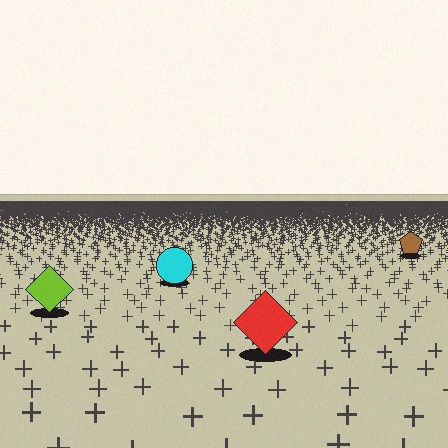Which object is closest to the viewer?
The red diamond is closest. The texture marks near it are larger and more spread out.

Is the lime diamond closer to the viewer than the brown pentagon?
Yes. The lime diamond is closer — you can tell from the texture gradient: the ground texture is coarser near it.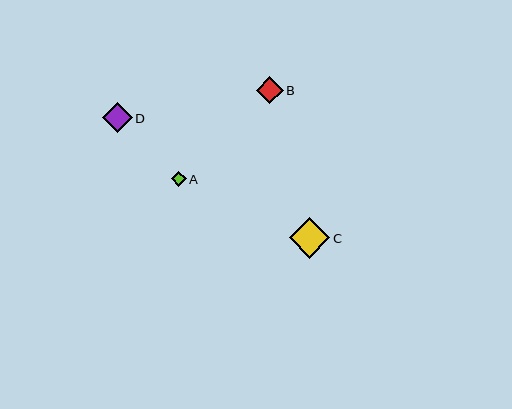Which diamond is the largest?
Diamond C is the largest with a size of approximately 41 pixels.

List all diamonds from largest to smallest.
From largest to smallest: C, D, B, A.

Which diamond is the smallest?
Diamond A is the smallest with a size of approximately 15 pixels.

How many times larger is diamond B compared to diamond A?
Diamond B is approximately 1.8 times the size of diamond A.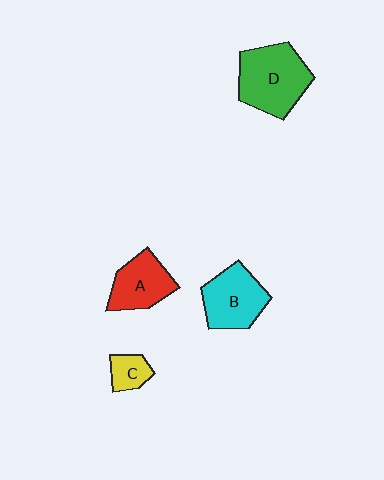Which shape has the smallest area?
Shape C (yellow).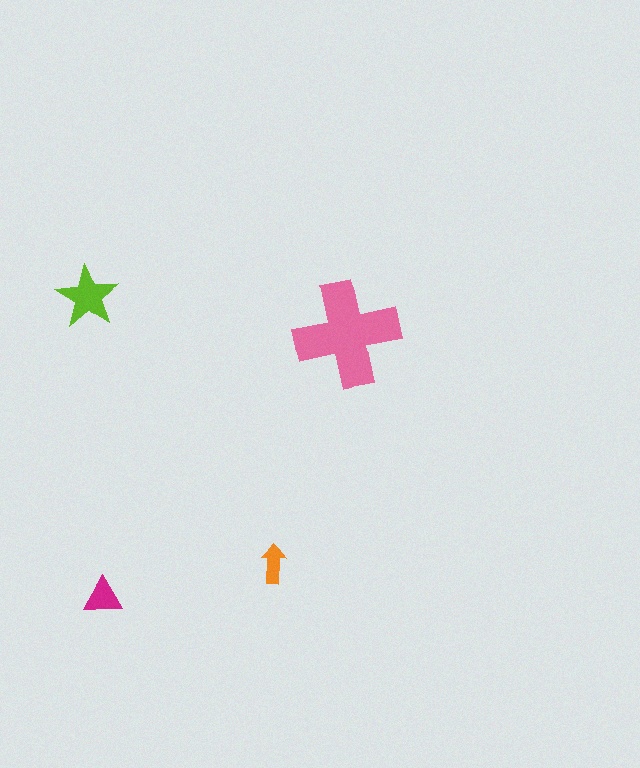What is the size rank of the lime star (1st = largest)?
2nd.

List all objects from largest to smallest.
The pink cross, the lime star, the magenta triangle, the orange arrow.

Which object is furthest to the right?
The pink cross is rightmost.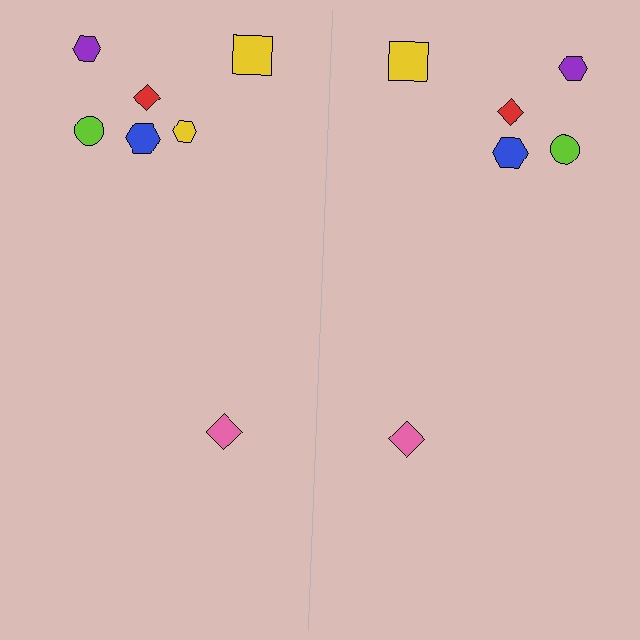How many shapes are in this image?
There are 13 shapes in this image.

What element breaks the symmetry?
A yellow hexagon is missing from the right side.